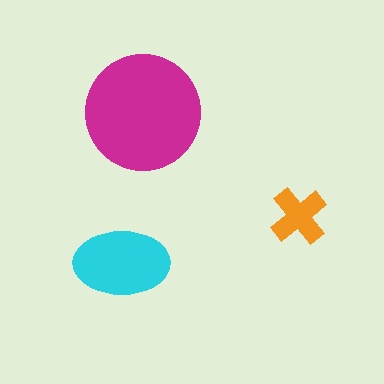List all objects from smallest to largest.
The orange cross, the cyan ellipse, the magenta circle.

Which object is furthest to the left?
The cyan ellipse is leftmost.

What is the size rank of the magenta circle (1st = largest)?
1st.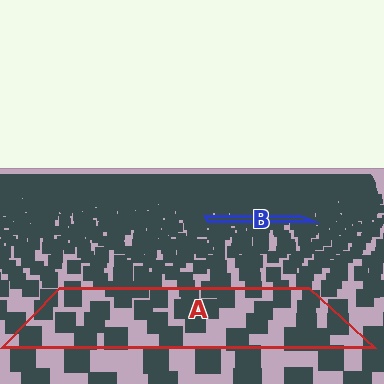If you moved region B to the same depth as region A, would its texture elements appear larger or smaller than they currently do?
They would appear larger. At a closer depth, the same texture elements are projected at a bigger on-screen size.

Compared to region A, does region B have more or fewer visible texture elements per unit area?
Region B has more texture elements per unit area — they are packed more densely because it is farther away.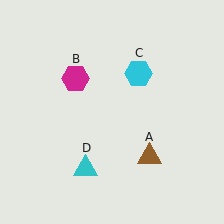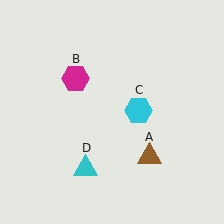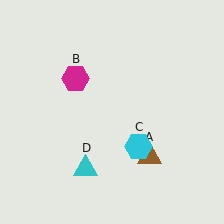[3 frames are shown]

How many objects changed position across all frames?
1 object changed position: cyan hexagon (object C).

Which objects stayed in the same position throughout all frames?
Brown triangle (object A) and magenta hexagon (object B) and cyan triangle (object D) remained stationary.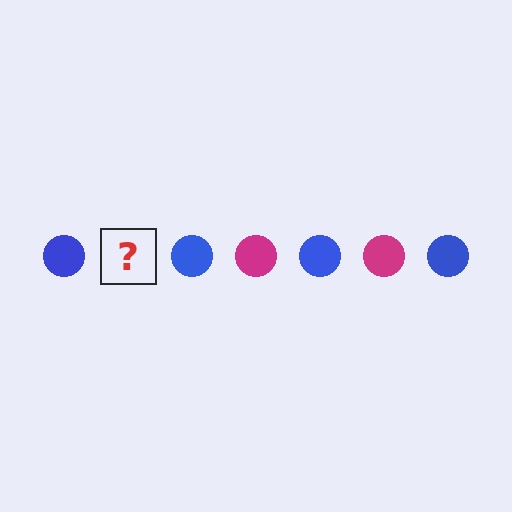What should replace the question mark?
The question mark should be replaced with a magenta circle.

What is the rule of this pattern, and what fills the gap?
The rule is that the pattern cycles through blue, magenta circles. The gap should be filled with a magenta circle.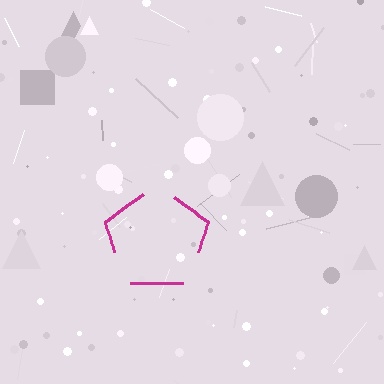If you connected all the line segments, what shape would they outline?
They would outline a pentagon.